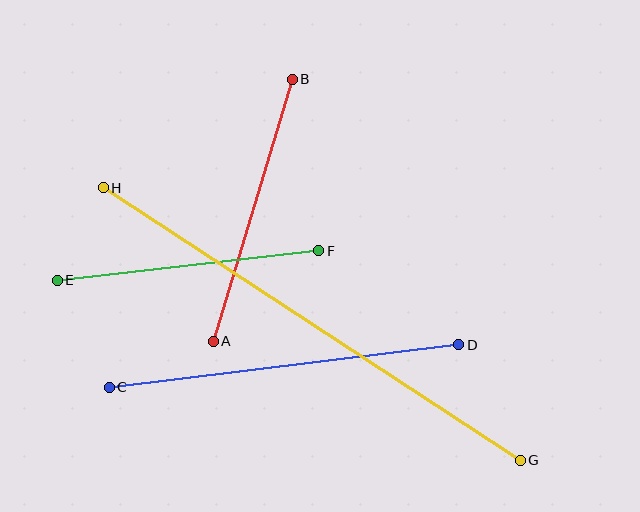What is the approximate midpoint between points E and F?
The midpoint is at approximately (188, 265) pixels.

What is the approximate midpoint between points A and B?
The midpoint is at approximately (253, 210) pixels.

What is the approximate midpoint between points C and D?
The midpoint is at approximately (284, 366) pixels.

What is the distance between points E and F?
The distance is approximately 263 pixels.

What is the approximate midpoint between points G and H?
The midpoint is at approximately (312, 324) pixels.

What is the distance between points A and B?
The distance is approximately 274 pixels.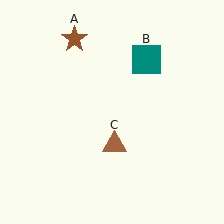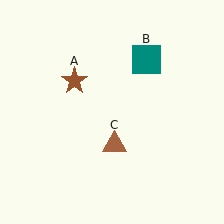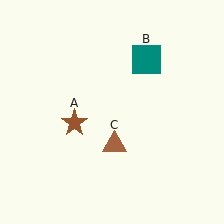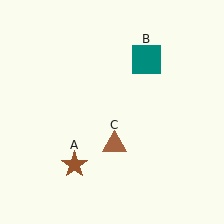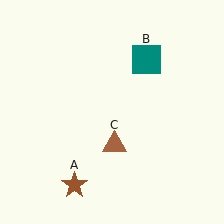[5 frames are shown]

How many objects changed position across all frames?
1 object changed position: brown star (object A).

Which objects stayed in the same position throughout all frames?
Teal square (object B) and brown triangle (object C) remained stationary.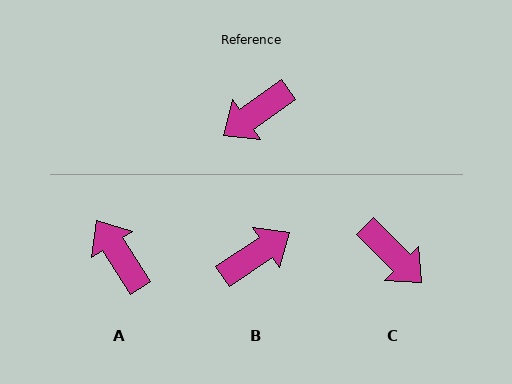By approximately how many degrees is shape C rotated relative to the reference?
Approximately 99 degrees counter-clockwise.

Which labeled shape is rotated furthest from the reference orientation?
B, about 178 degrees away.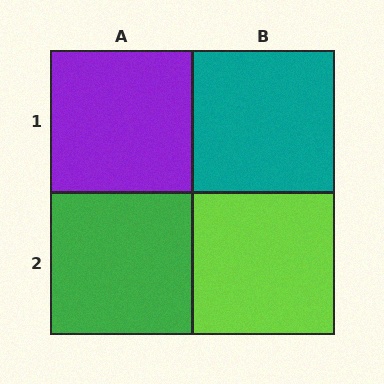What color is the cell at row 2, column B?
Lime.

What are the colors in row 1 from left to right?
Purple, teal.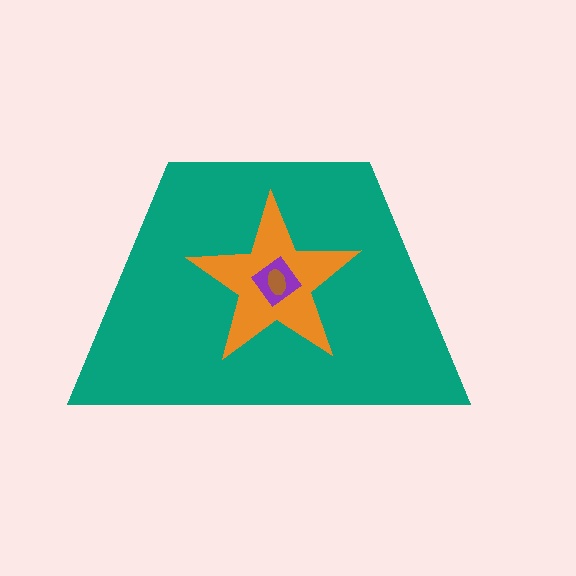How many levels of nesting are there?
4.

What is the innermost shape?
The brown ellipse.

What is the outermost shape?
The teal trapezoid.